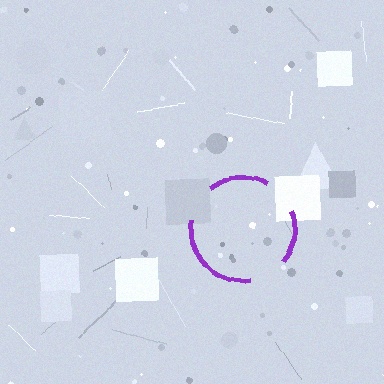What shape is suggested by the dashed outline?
The dashed outline suggests a circle.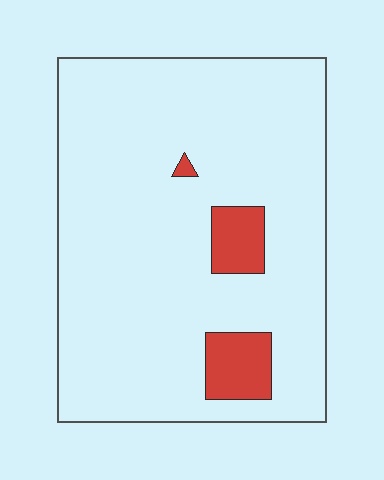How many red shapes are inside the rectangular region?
3.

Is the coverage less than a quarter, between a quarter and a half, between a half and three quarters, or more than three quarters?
Less than a quarter.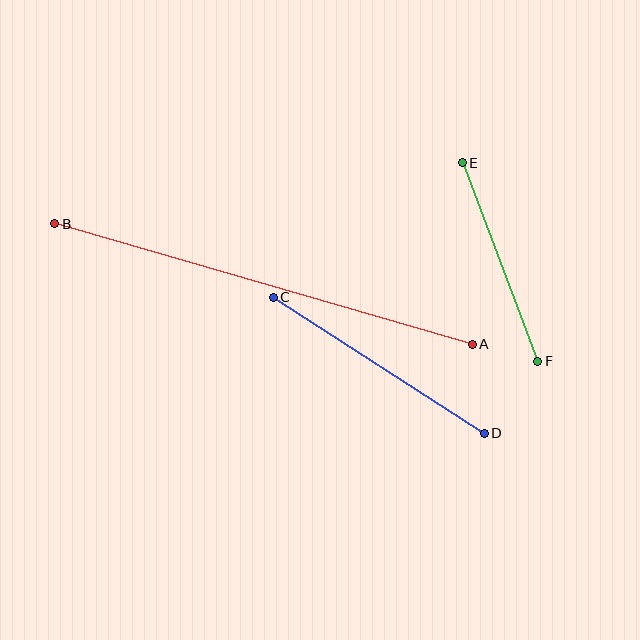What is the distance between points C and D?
The distance is approximately 251 pixels.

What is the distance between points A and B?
The distance is approximately 435 pixels.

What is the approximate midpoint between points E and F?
The midpoint is at approximately (500, 262) pixels.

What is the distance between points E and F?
The distance is approximately 213 pixels.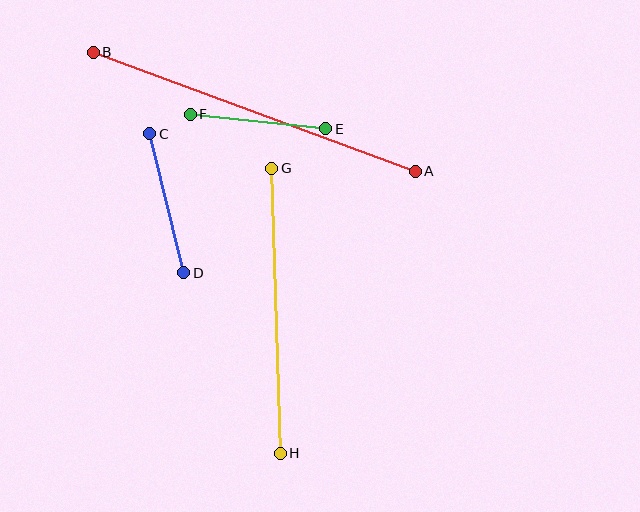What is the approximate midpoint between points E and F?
The midpoint is at approximately (258, 121) pixels.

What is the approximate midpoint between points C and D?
The midpoint is at approximately (167, 203) pixels.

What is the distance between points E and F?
The distance is approximately 136 pixels.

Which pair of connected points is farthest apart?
Points A and B are farthest apart.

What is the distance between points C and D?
The distance is approximately 143 pixels.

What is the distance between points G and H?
The distance is approximately 285 pixels.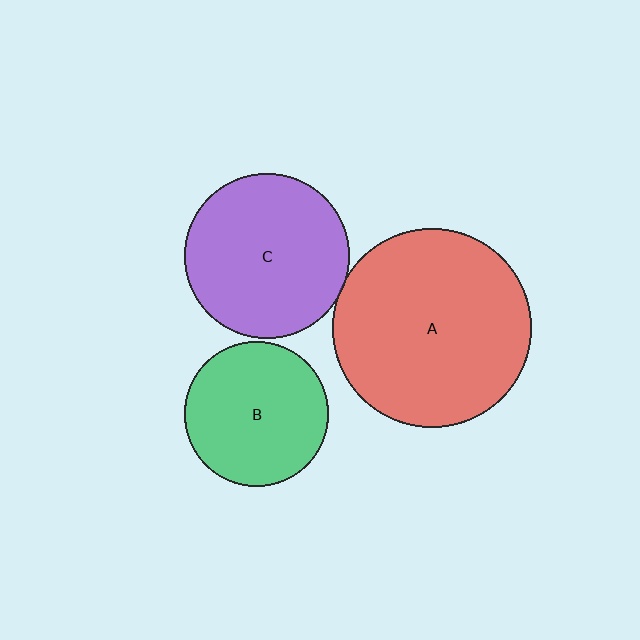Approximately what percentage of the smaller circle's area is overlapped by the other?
Approximately 5%.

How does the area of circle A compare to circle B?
Approximately 1.9 times.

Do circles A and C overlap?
Yes.